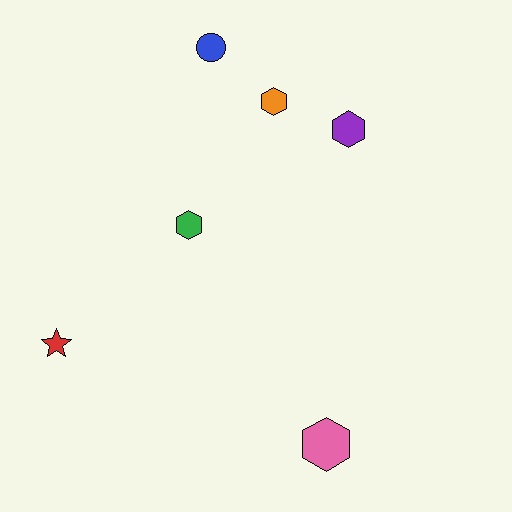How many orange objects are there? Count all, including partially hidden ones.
There is 1 orange object.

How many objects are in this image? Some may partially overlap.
There are 6 objects.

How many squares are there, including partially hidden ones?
There are no squares.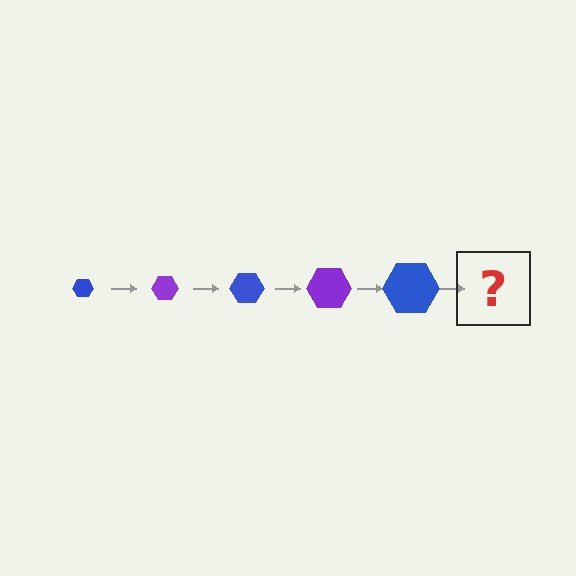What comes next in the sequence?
The next element should be a purple hexagon, larger than the previous one.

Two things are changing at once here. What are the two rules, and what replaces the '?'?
The two rules are that the hexagon grows larger each step and the color cycles through blue and purple. The '?' should be a purple hexagon, larger than the previous one.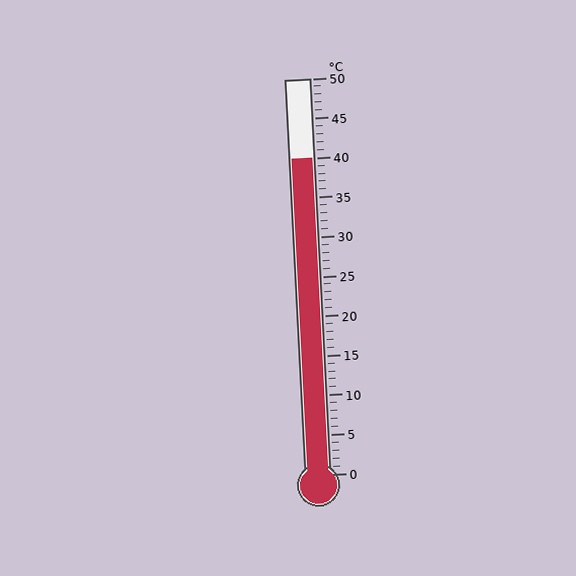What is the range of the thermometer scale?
The thermometer scale ranges from 0°C to 50°C.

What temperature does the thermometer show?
The thermometer shows approximately 40°C.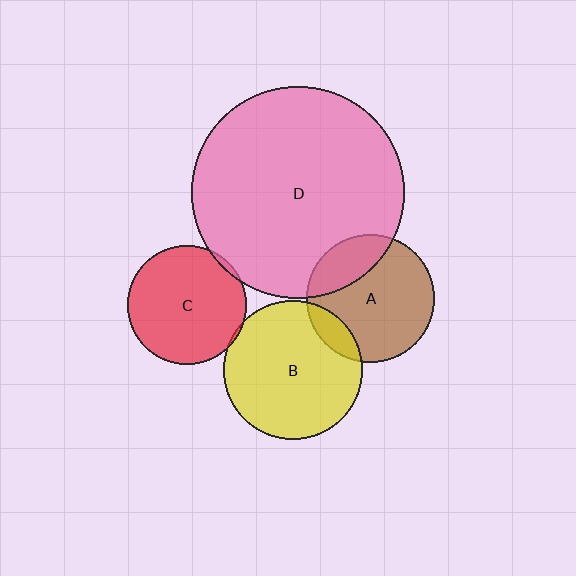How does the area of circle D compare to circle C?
Approximately 3.2 times.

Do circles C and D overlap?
Yes.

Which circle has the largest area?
Circle D (pink).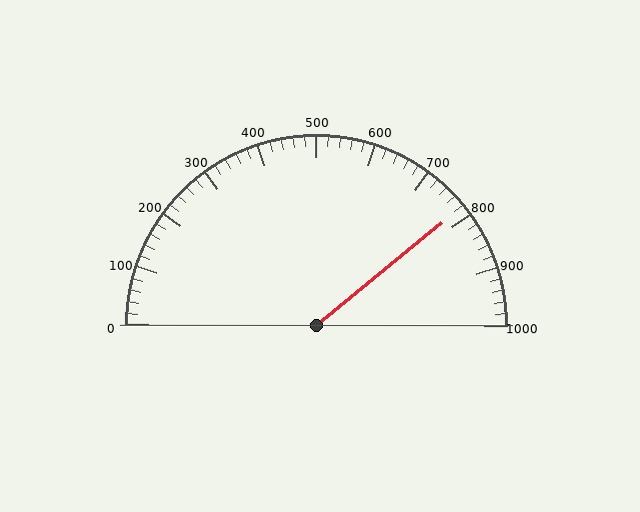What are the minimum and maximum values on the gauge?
The gauge ranges from 0 to 1000.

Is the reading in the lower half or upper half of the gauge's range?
The reading is in the upper half of the range (0 to 1000).